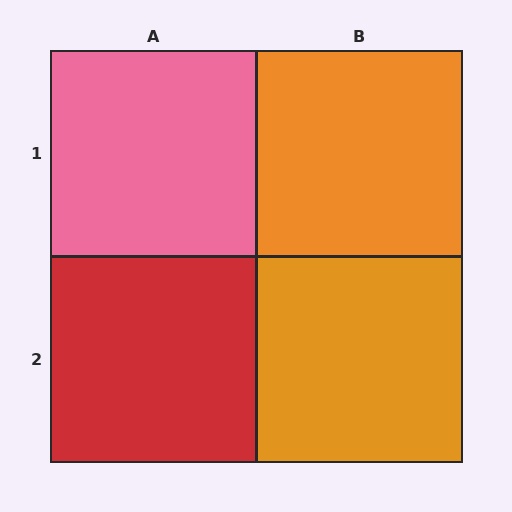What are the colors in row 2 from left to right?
Red, orange.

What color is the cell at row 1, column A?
Pink.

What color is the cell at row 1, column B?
Orange.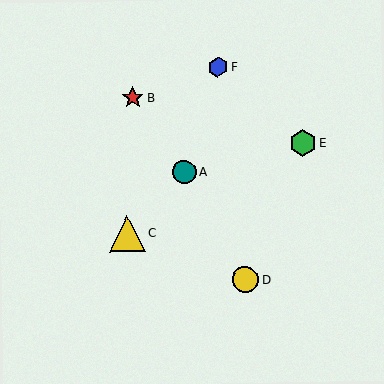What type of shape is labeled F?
Shape F is a blue hexagon.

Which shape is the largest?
The yellow triangle (labeled C) is the largest.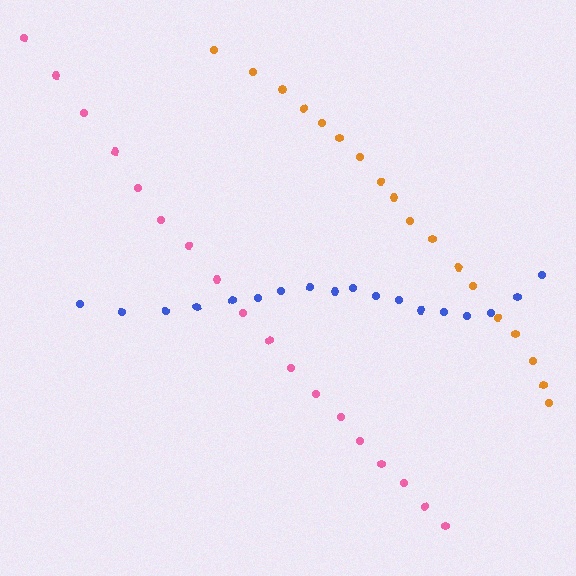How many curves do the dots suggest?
There are 3 distinct paths.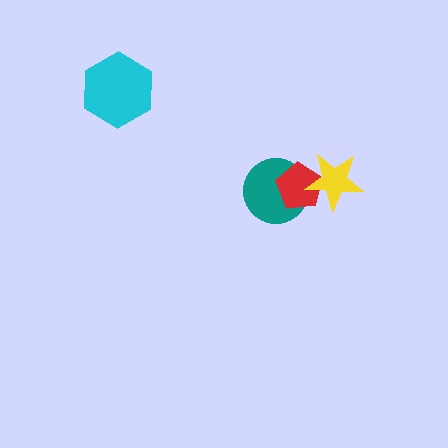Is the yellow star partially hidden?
No, no other shape covers it.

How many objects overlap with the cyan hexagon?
0 objects overlap with the cyan hexagon.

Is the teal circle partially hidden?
Yes, it is partially covered by another shape.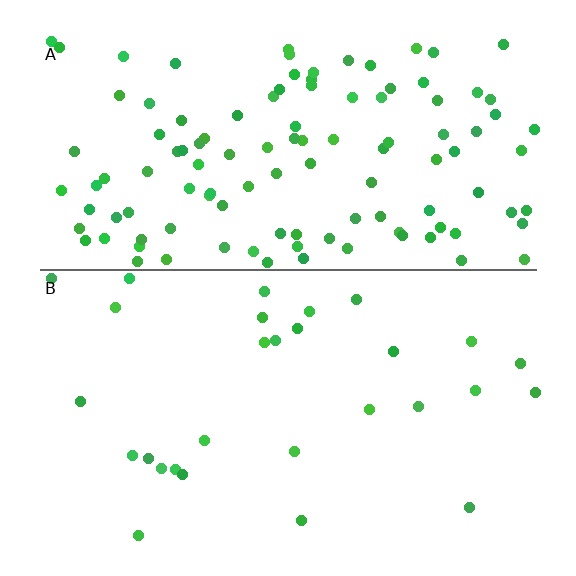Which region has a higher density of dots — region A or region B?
A (the top).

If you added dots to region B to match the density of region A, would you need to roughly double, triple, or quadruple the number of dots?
Approximately quadruple.